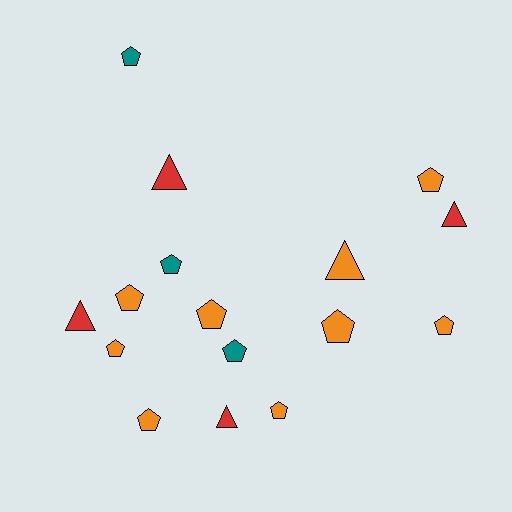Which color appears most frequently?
Orange, with 9 objects.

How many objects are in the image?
There are 16 objects.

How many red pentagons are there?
There are no red pentagons.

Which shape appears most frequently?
Pentagon, with 11 objects.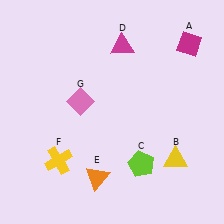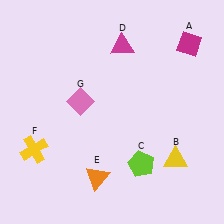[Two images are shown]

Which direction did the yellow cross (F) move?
The yellow cross (F) moved left.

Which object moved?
The yellow cross (F) moved left.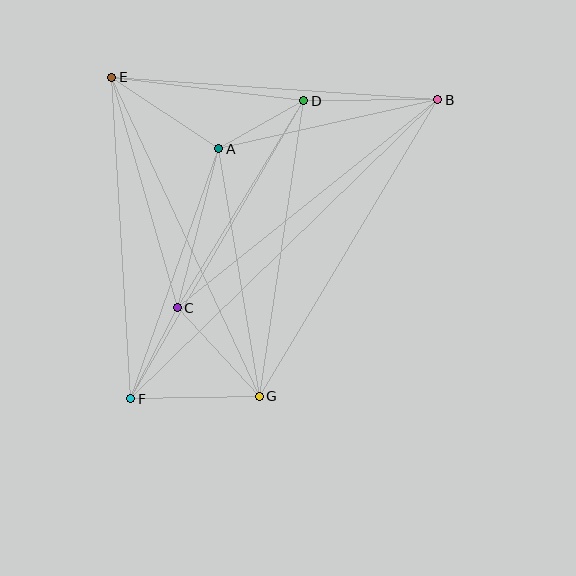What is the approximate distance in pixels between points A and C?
The distance between A and C is approximately 164 pixels.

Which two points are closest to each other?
Points A and D are closest to each other.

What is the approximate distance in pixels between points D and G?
The distance between D and G is approximately 299 pixels.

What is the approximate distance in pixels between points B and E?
The distance between B and E is approximately 327 pixels.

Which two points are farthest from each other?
Points B and F are farthest from each other.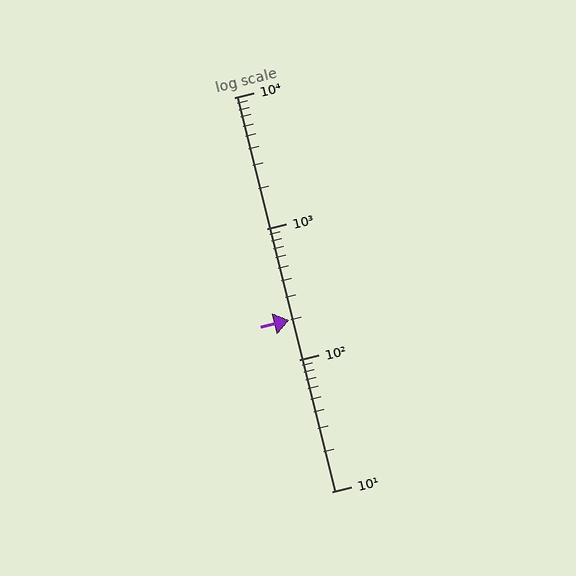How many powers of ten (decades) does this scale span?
The scale spans 3 decades, from 10 to 10000.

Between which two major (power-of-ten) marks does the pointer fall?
The pointer is between 100 and 1000.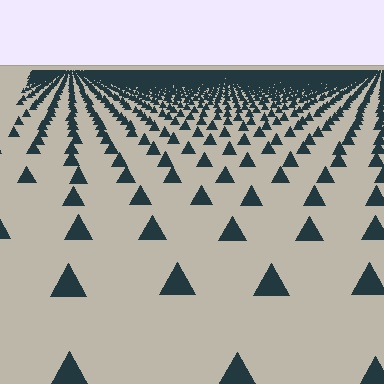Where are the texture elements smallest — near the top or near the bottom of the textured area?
Near the top.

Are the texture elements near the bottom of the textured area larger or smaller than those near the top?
Larger. Near the bottom, elements are closer to the viewer and appear at a bigger on-screen size.